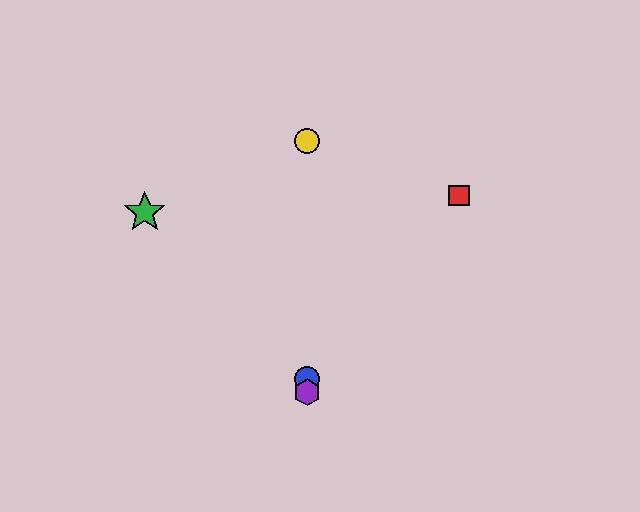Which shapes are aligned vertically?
The blue circle, the yellow circle, the purple hexagon are aligned vertically.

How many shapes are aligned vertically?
3 shapes (the blue circle, the yellow circle, the purple hexagon) are aligned vertically.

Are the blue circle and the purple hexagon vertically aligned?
Yes, both are at x≈307.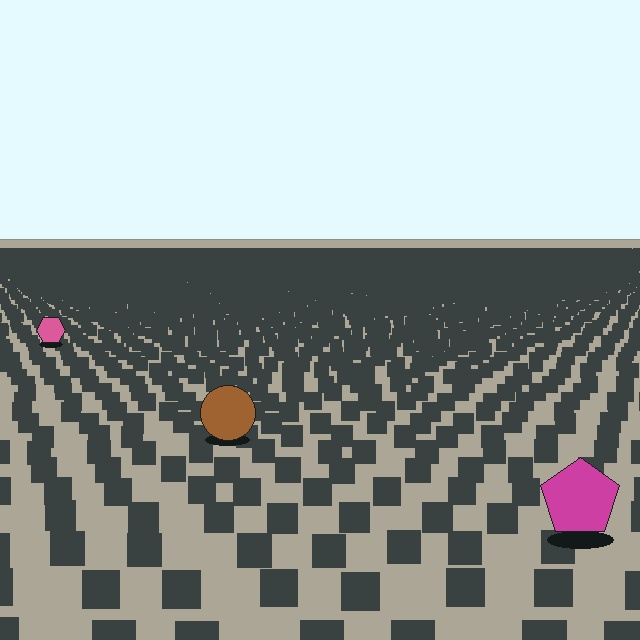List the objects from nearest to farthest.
From nearest to farthest: the magenta pentagon, the brown circle, the pink hexagon.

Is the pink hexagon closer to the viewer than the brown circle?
No. The brown circle is closer — you can tell from the texture gradient: the ground texture is coarser near it.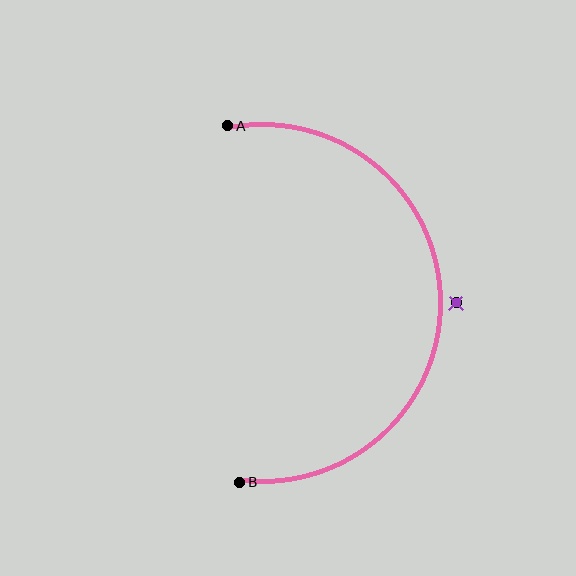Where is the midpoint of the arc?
The arc midpoint is the point on the curve farthest from the straight line joining A and B. It sits to the right of that line.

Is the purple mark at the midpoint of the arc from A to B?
No — the purple mark does not lie on the arc at all. It sits slightly outside the curve.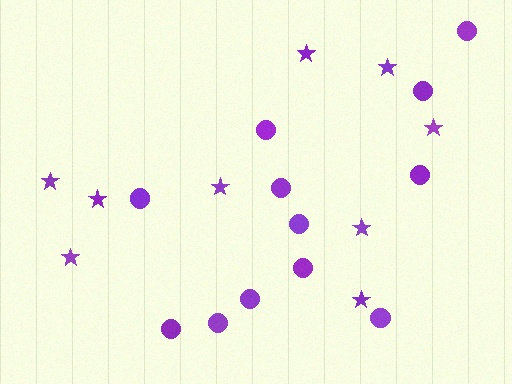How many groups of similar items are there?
There are 2 groups: one group of circles (12) and one group of stars (9).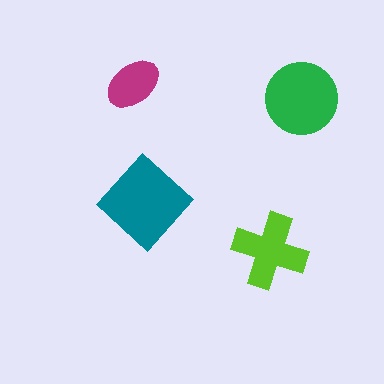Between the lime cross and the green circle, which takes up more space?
The green circle.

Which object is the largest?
The teal diamond.